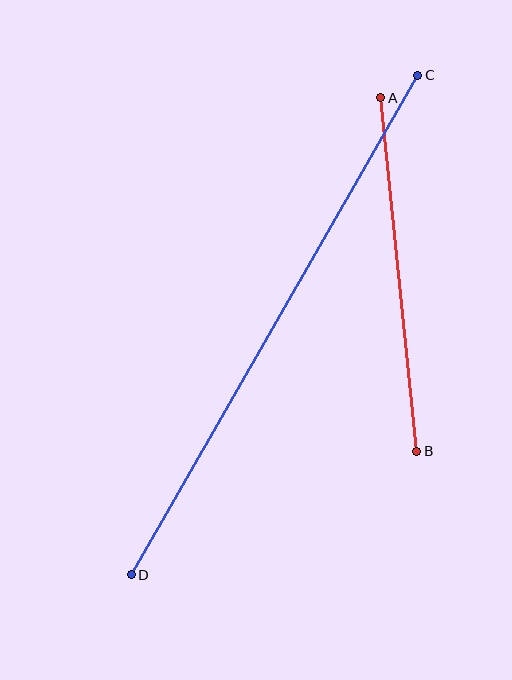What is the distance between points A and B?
The distance is approximately 355 pixels.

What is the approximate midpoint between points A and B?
The midpoint is at approximately (399, 274) pixels.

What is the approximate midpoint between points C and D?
The midpoint is at approximately (275, 325) pixels.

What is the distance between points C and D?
The distance is approximately 576 pixels.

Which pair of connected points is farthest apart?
Points C and D are farthest apart.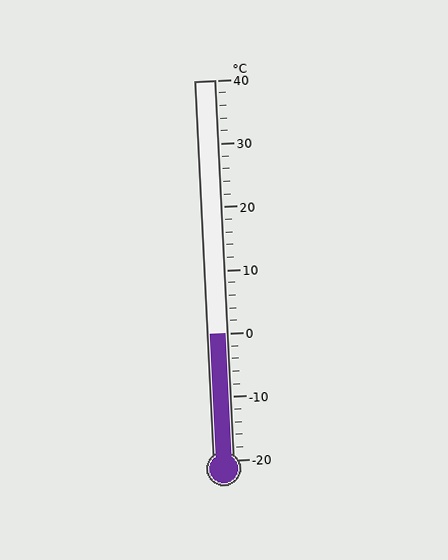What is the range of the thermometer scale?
The thermometer scale ranges from -20°C to 40°C.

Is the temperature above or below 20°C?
The temperature is below 20°C.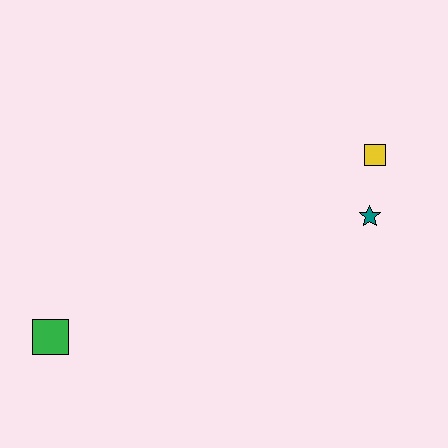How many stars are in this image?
There is 1 star.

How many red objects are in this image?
There are no red objects.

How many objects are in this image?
There are 3 objects.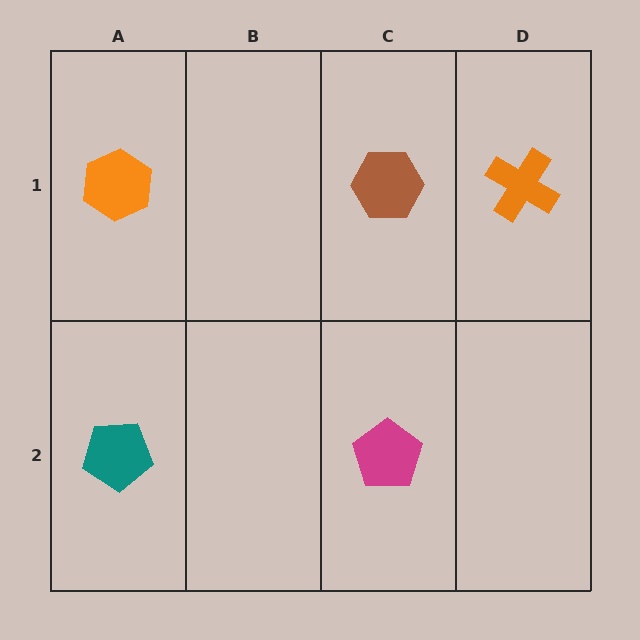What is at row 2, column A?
A teal pentagon.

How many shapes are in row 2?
2 shapes.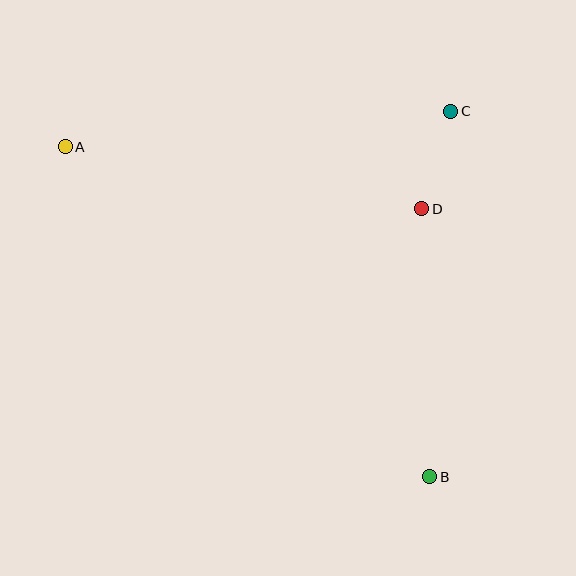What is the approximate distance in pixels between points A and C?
The distance between A and C is approximately 387 pixels.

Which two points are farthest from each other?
Points A and B are farthest from each other.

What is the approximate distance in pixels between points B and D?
The distance between B and D is approximately 268 pixels.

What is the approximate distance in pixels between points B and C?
The distance between B and C is approximately 366 pixels.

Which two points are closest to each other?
Points C and D are closest to each other.